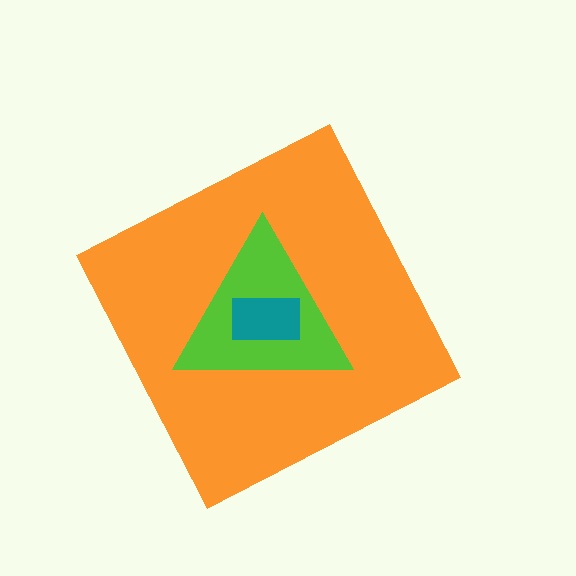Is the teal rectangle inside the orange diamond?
Yes.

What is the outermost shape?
The orange diamond.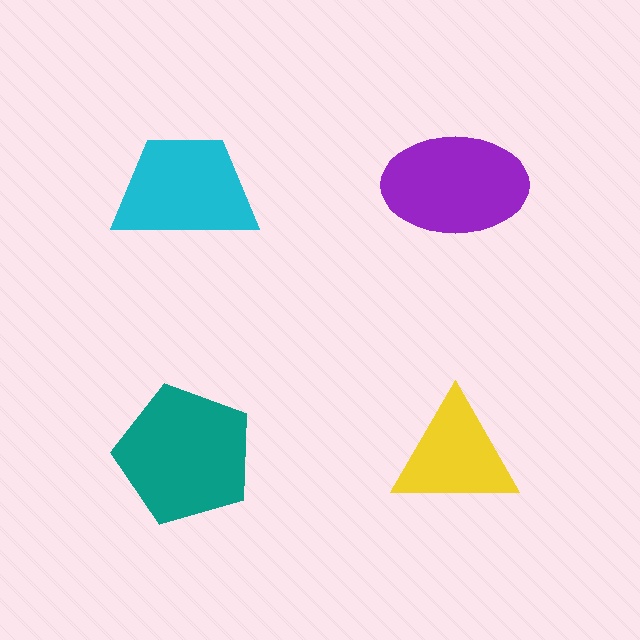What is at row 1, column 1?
A cyan trapezoid.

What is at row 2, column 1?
A teal pentagon.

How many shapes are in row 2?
2 shapes.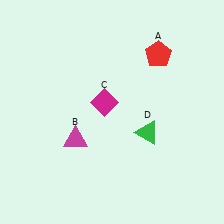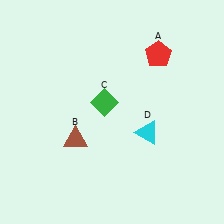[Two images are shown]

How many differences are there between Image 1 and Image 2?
There are 3 differences between the two images.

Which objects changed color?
B changed from magenta to brown. C changed from magenta to green. D changed from green to cyan.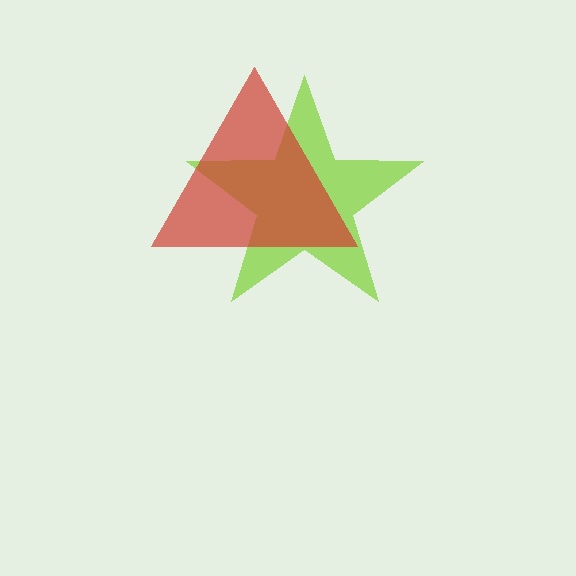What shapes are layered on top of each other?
The layered shapes are: a lime star, a red triangle.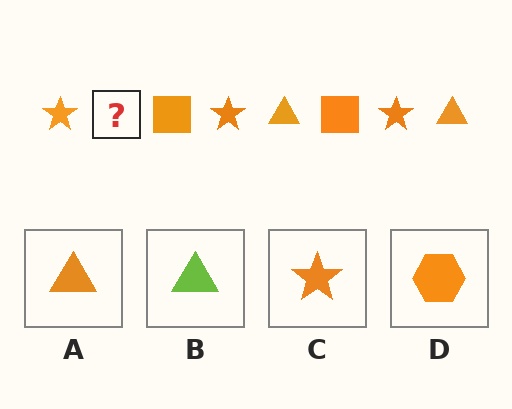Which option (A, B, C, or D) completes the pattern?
A.